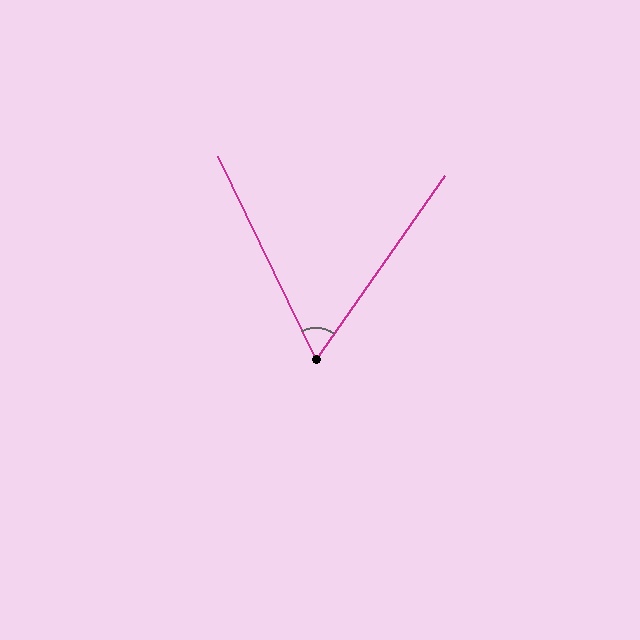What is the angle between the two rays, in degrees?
Approximately 61 degrees.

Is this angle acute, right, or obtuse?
It is acute.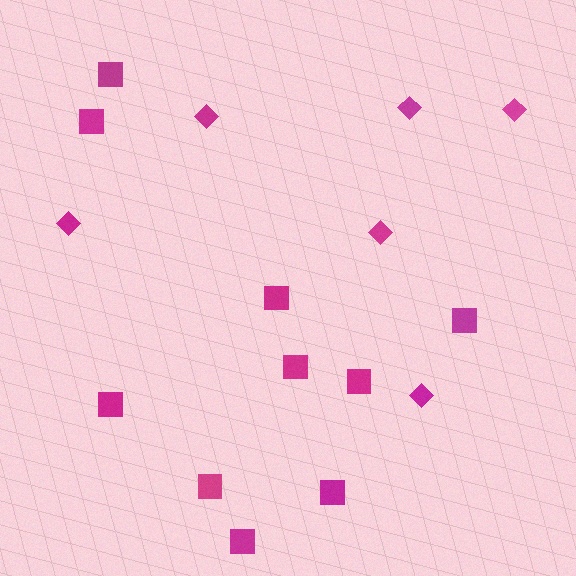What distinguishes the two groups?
There are 2 groups: one group of diamonds (6) and one group of squares (10).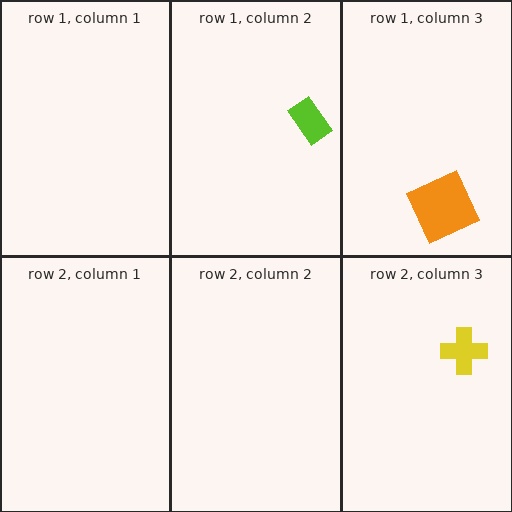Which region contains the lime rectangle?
The row 1, column 2 region.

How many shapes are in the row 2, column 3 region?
1.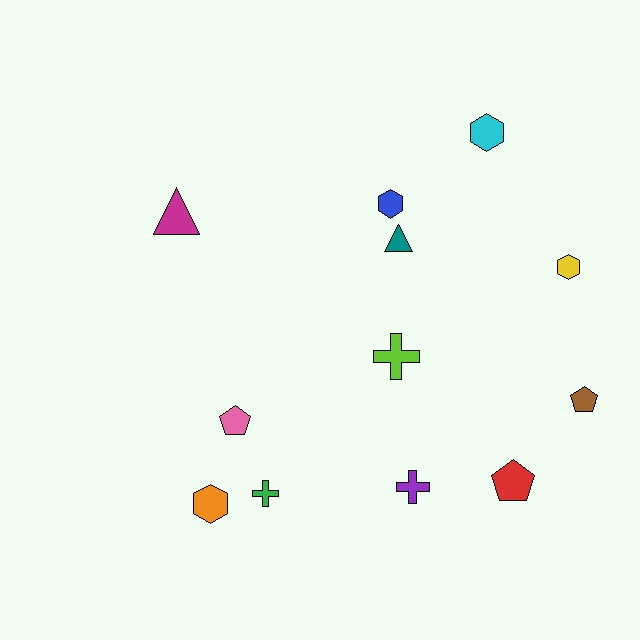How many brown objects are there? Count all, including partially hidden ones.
There is 1 brown object.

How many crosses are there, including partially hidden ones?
There are 3 crosses.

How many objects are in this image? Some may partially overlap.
There are 12 objects.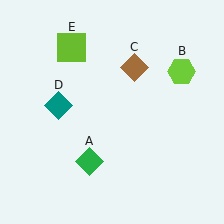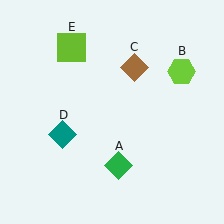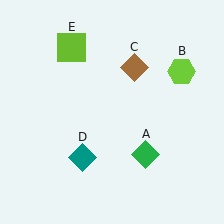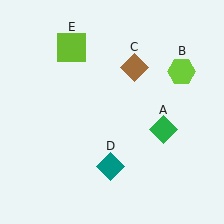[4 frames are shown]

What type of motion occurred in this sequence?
The green diamond (object A), teal diamond (object D) rotated counterclockwise around the center of the scene.